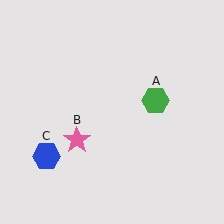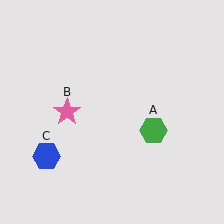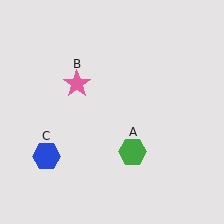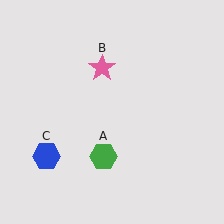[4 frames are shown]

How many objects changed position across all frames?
2 objects changed position: green hexagon (object A), pink star (object B).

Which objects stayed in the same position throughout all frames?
Blue hexagon (object C) remained stationary.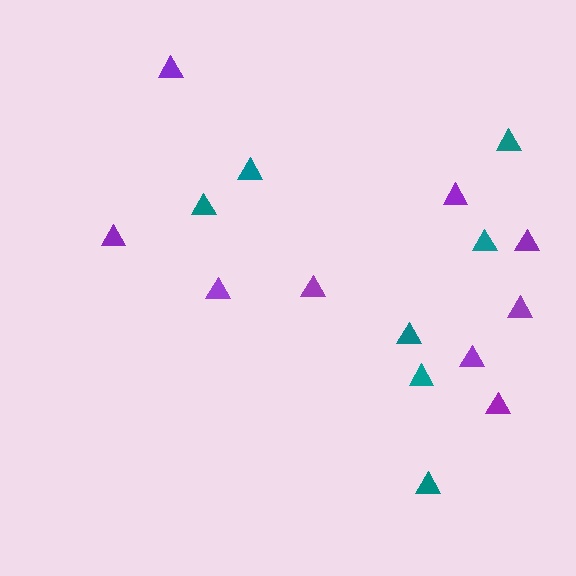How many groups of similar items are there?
There are 2 groups: one group of teal triangles (7) and one group of purple triangles (9).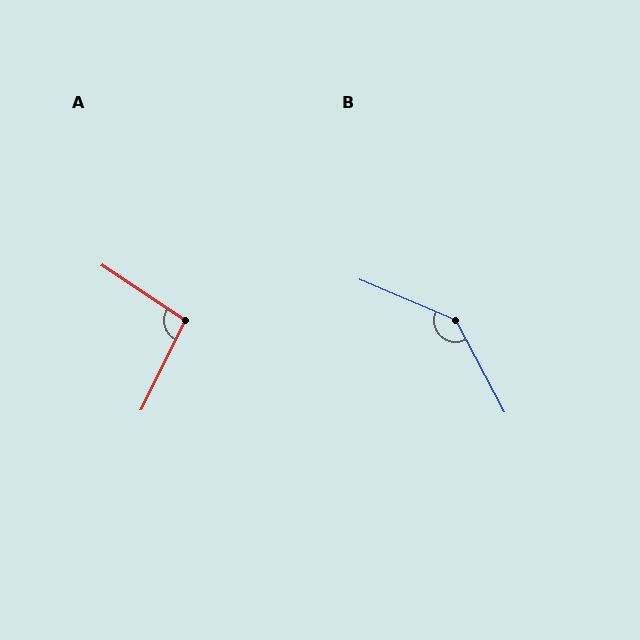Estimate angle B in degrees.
Approximately 141 degrees.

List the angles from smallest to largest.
A (97°), B (141°).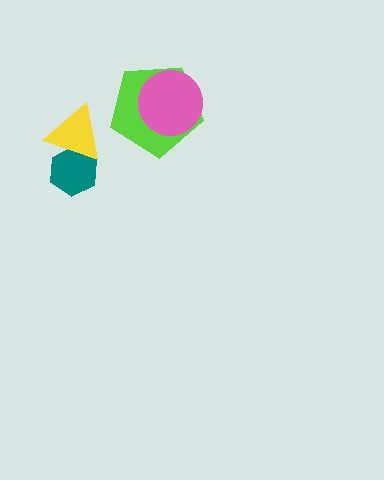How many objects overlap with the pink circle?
1 object overlaps with the pink circle.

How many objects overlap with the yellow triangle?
1 object overlaps with the yellow triangle.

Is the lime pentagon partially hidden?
Yes, it is partially covered by another shape.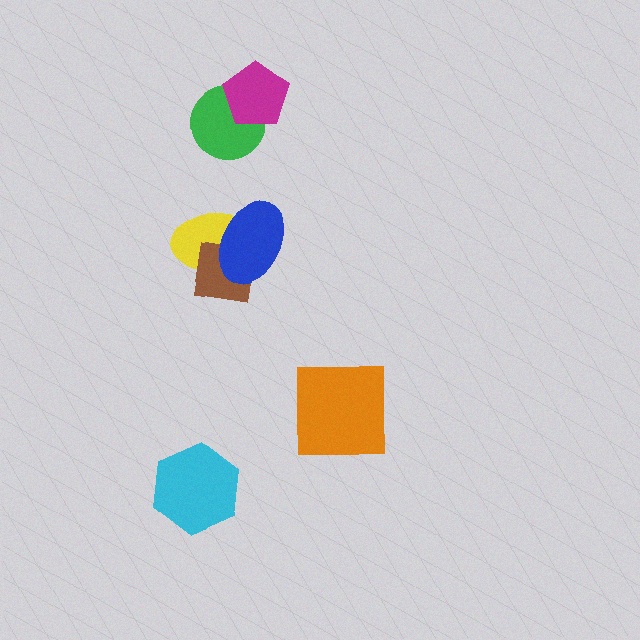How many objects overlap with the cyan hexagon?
0 objects overlap with the cyan hexagon.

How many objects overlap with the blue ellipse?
2 objects overlap with the blue ellipse.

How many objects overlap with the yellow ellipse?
2 objects overlap with the yellow ellipse.